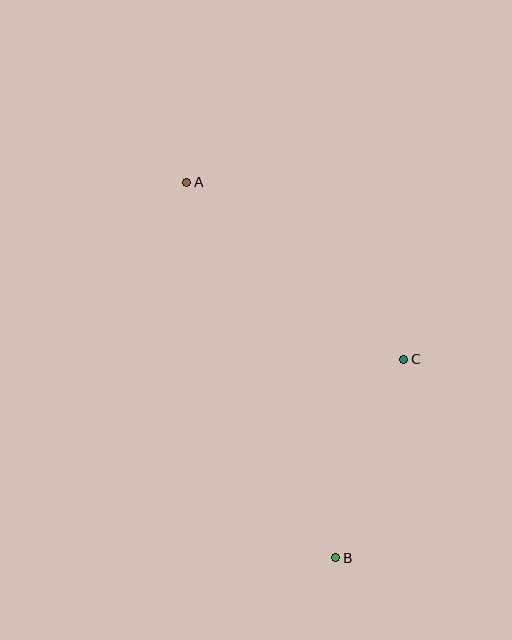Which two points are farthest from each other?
Points A and B are farthest from each other.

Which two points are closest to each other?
Points B and C are closest to each other.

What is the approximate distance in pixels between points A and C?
The distance between A and C is approximately 280 pixels.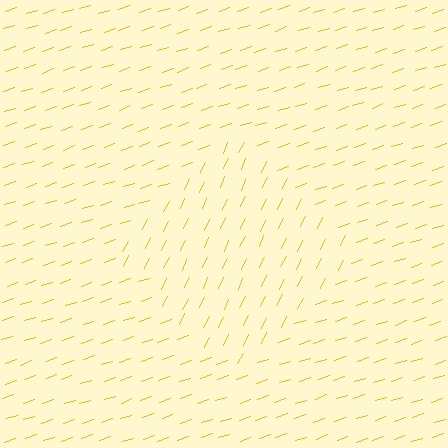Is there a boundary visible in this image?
Yes, there is a texture boundary formed by a change in line orientation.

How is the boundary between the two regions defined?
The boundary is defined purely by a change in line orientation (approximately 45 degrees difference). All lines are the same color and thickness.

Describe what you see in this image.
The image is filled with small yellow line segments. A diamond region in the image has lines oriented differently from the surrounding lines, creating a visible texture boundary.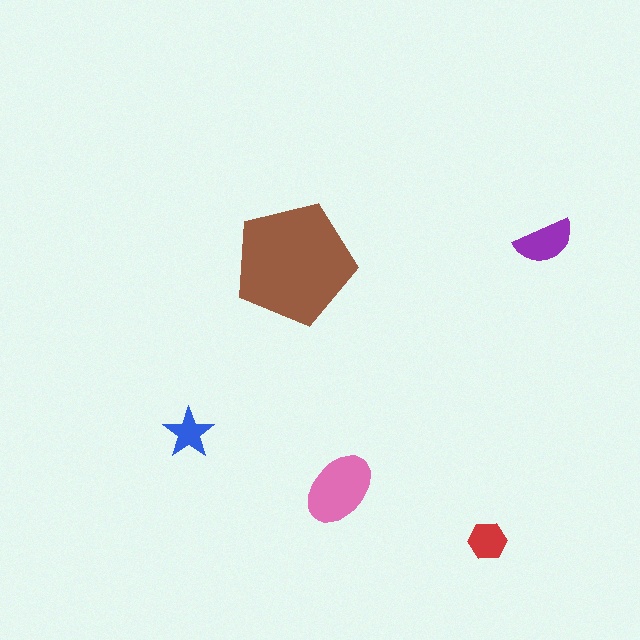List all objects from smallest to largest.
The blue star, the red hexagon, the purple semicircle, the pink ellipse, the brown pentagon.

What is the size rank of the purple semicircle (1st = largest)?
3rd.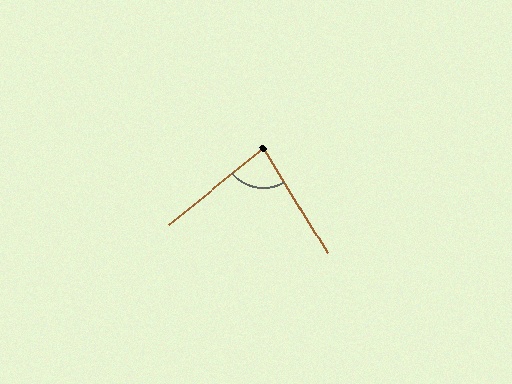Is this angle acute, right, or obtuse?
It is acute.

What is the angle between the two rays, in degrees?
Approximately 82 degrees.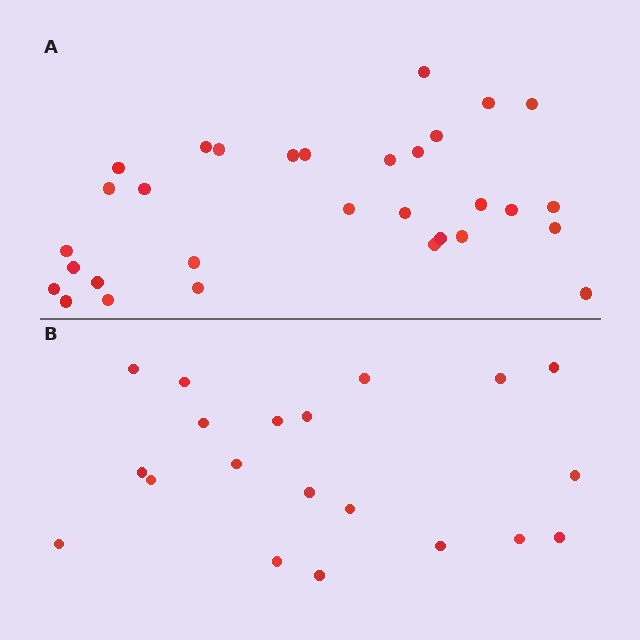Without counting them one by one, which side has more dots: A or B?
Region A (the top region) has more dots.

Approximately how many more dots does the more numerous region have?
Region A has roughly 12 or so more dots than region B.